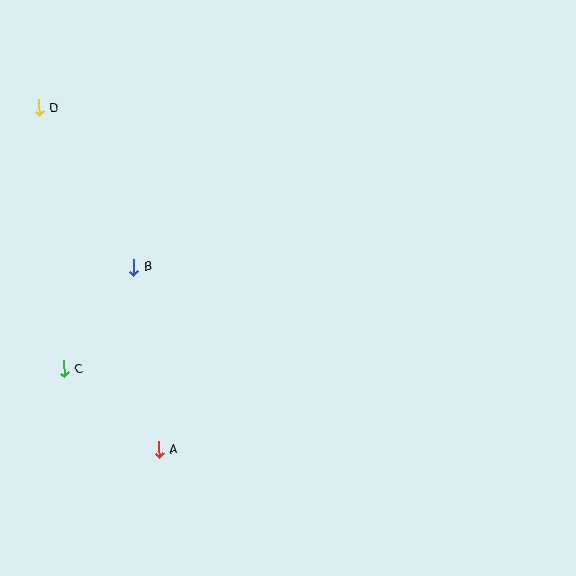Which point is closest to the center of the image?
Point B at (134, 267) is closest to the center.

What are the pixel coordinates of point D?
Point D is at (39, 108).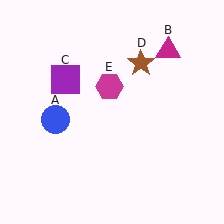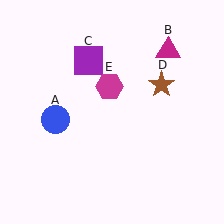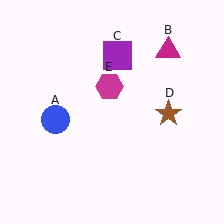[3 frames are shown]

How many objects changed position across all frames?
2 objects changed position: purple square (object C), brown star (object D).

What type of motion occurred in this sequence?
The purple square (object C), brown star (object D) rotated clockwise around the center of the scene.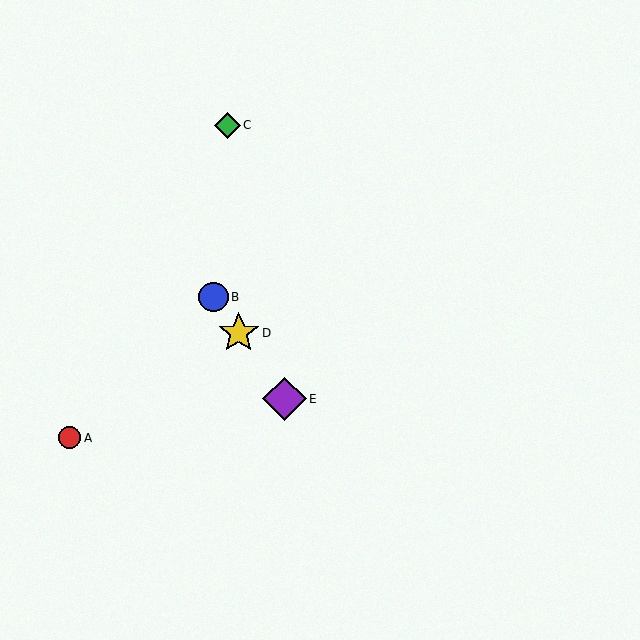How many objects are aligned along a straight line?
3 objects (B, D, E) are aligned along a straight line.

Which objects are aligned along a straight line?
Objects B, D, E are aligned along a straight line.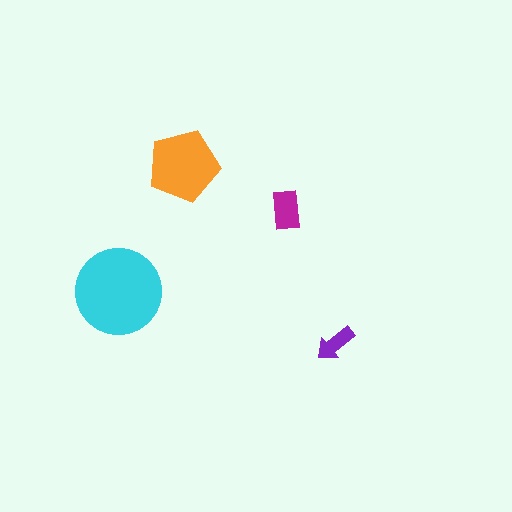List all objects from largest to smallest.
The cyan circle, the orange pentagon, the magenta rectangle, the purple arrow.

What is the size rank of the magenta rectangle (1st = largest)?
3rd.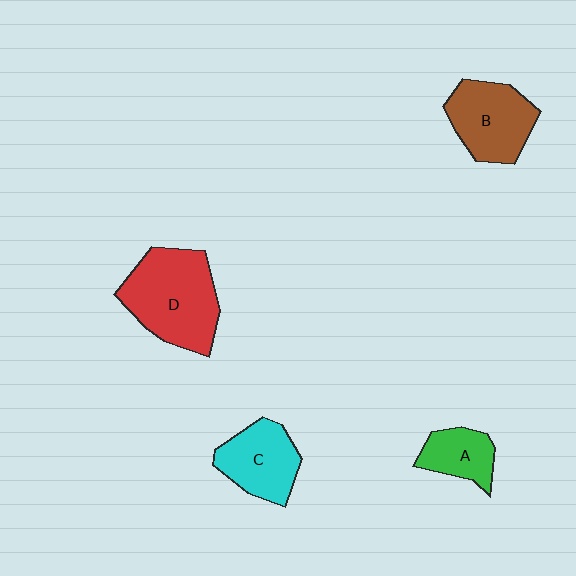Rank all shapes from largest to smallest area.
From largest to smallest: D (red), B (brown), C (cyan), A (green).